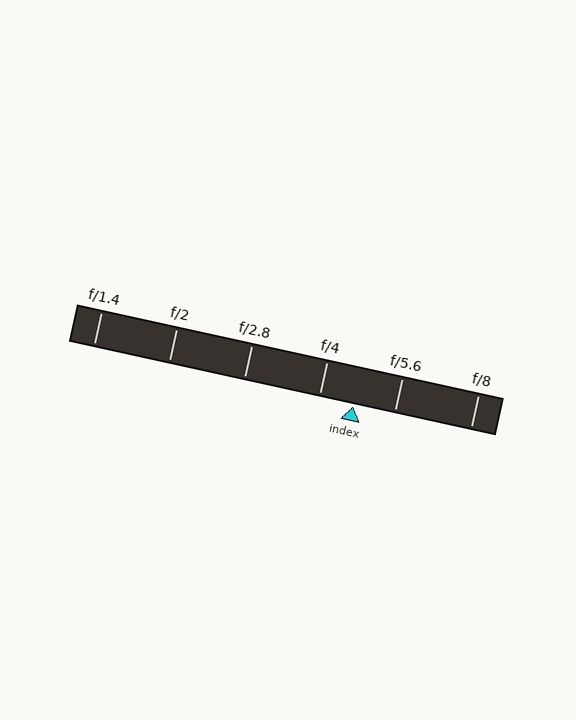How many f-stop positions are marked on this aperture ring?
There are 6 f-stop positions marked.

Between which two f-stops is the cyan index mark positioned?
The index mark is between f/4 and f/5.6.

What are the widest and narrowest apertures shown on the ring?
The widest aperture shown is f/1.4 and the narrowest is f/8.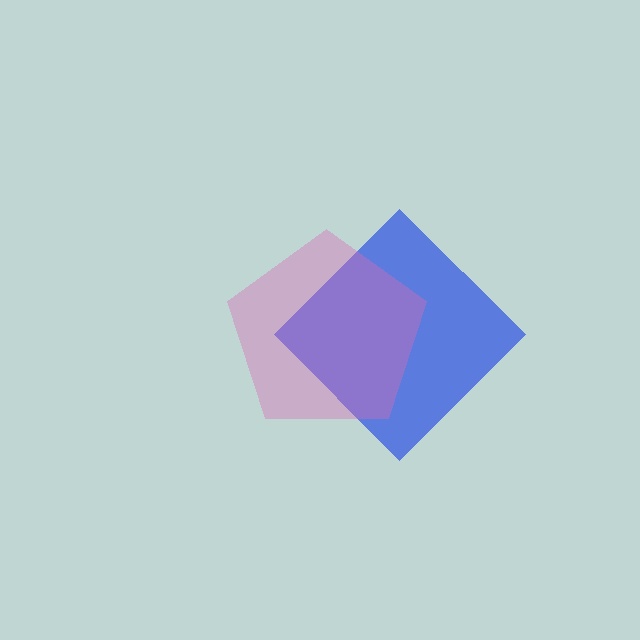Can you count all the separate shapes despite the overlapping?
Yes, there are 2 separate shapes.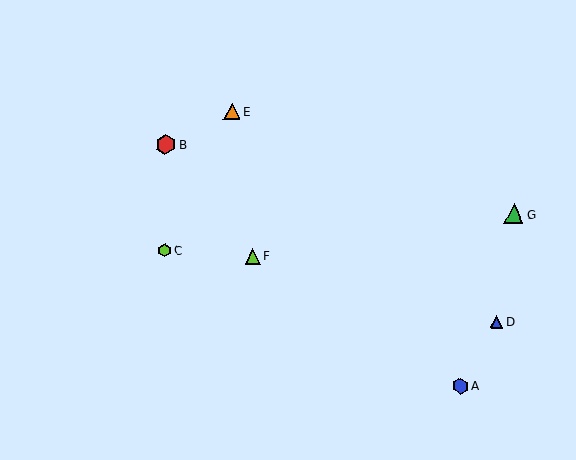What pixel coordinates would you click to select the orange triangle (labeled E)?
Click at (232, 111) to select the orange triangle E.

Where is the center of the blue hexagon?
The center of the blue hexagon is at (460, 386).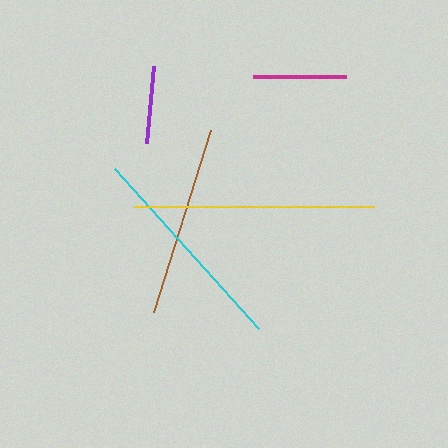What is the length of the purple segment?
The purple segment is approximately 78 pixels long.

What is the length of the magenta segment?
The magenta segment is approximately 93 pixels long.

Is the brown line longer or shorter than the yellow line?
The yellow line is longer than the brown line.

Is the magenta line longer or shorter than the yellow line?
The yellow line is longer than the magenta line.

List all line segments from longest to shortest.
From longest to shortest: yellow, cyan, brown, magenta, purple.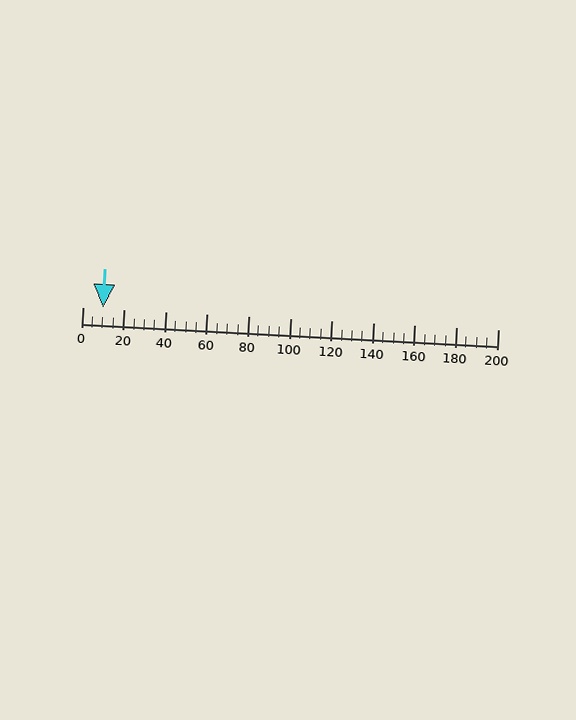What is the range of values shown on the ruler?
The ruler shows values from 0 to 200.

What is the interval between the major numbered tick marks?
The major tick marks are spaced 20 units apart.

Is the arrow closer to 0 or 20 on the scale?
The arrow is closer to 20.